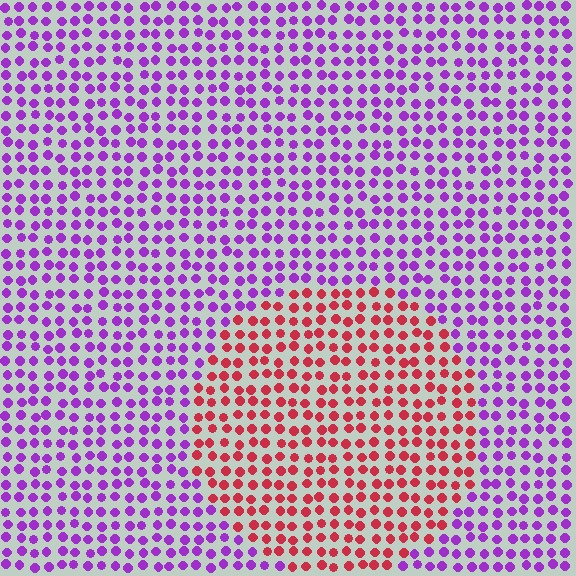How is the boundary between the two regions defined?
The boundary is defined purely by a slight shift in hue (about 67 degrees). Spacing, size, and orientation are identical on both sides.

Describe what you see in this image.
The image is filled with small purple elements in a uniform arrangement. A circle-shaped region is visible where the elements are tinted to a slightly different hue, forming a subtle color boundary.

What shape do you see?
I see a circle.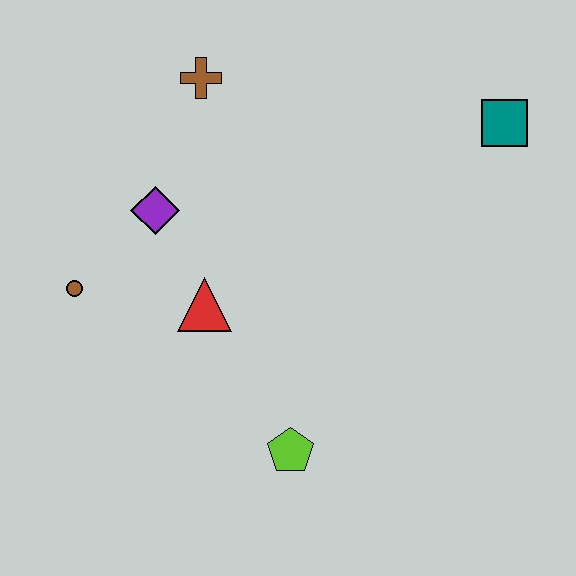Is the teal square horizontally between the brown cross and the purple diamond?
No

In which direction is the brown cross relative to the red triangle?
The brown cross is above the red triangle.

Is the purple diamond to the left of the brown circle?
No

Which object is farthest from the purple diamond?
The teal square is farthest from the purple diamond.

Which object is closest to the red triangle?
The purple diamond is closest to the red triangle.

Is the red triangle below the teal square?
Yes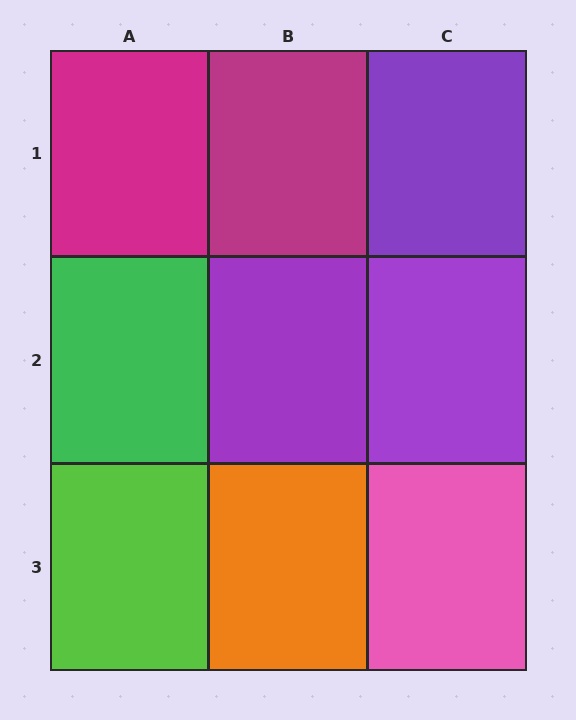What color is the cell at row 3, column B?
Orange.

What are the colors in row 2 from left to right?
Green, purple, purple.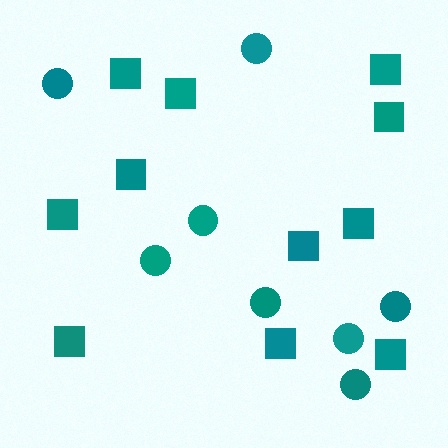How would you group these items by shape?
There are 2 groups: one group of squares (11) and one group of circles (8).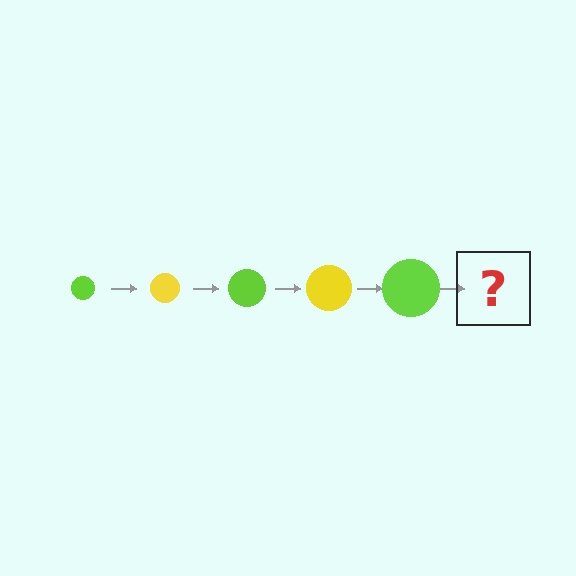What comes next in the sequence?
The next element should be a yellow circle, larger than the previous one.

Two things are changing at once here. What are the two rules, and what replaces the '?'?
The two rules are that the circle grows larger each step and the color cycles through lime and yellow. The '?' should be a yellow circle, larger than the previous one.